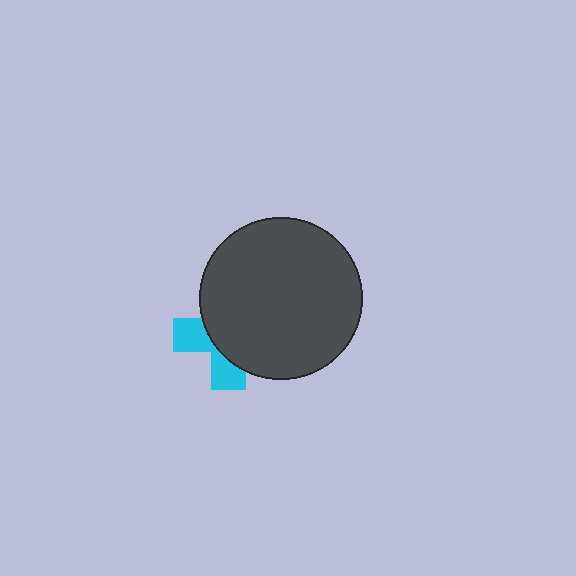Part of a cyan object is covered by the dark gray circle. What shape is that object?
It is a cross.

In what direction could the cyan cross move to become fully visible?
The cyan cross could move left. That would shift it out from behind the dark gray circle entirely.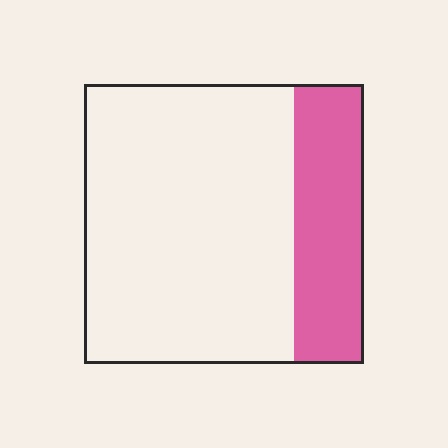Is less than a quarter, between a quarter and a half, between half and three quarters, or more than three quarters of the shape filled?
Between a quarter and a half.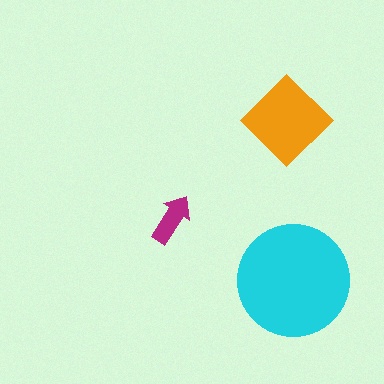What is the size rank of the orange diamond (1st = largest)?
2nd.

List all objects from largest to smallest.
The cyan circle, the orange diamond, the magenta arrow.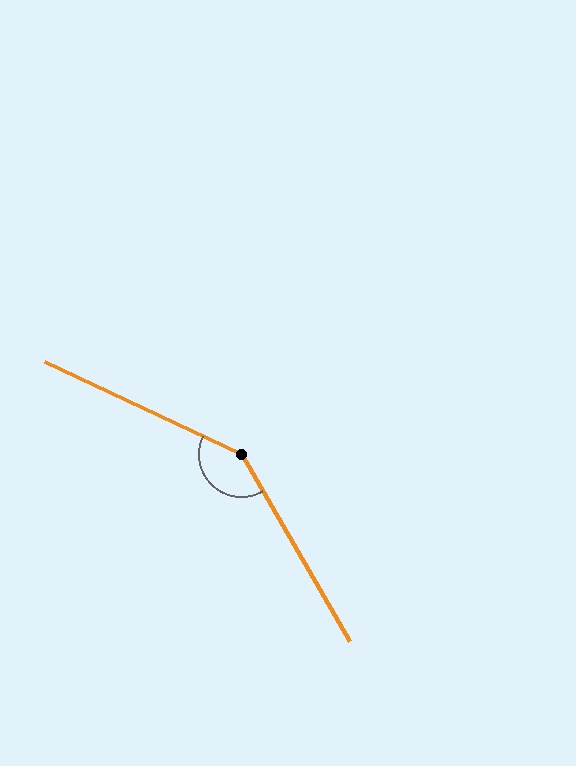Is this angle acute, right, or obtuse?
It is obtuse.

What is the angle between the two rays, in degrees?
Approximately 145 degrees.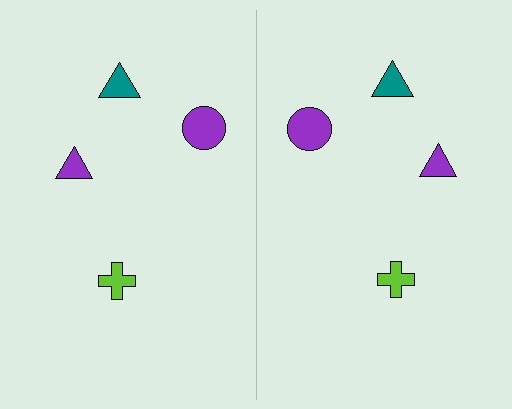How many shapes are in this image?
There are 8 shapes in this image.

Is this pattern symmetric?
Yes, this pattern has bilateral (reflection) symmetry.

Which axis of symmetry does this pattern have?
The pattern has a vertical axis of symmetry running through the center of the image.